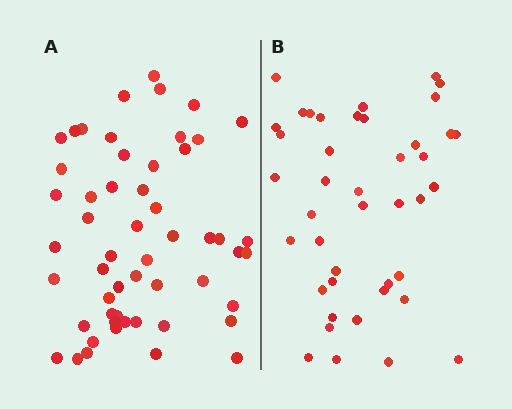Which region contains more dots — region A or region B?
Region A (the left region) has more dots.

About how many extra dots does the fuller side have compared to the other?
Region A has roughly 12 or so more dots than region B.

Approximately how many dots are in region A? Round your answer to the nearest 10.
About 50 dots. (The exact count is 54, which rounds to 50.)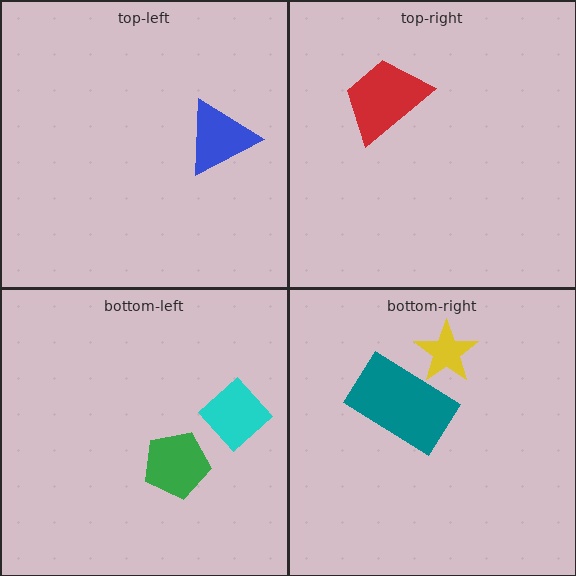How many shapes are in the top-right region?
1.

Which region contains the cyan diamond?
The bottom-left region.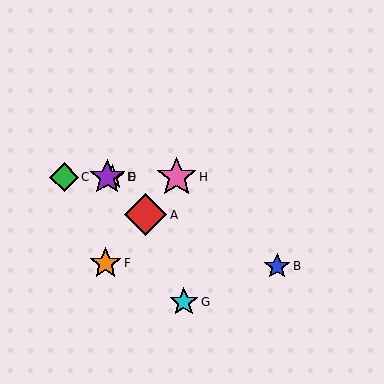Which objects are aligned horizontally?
Objects C, D, E, H are aligned horizontally.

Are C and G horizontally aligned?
No, C is at y≈177 and G is at y≈302.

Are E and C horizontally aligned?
Yes, both are at y≈177.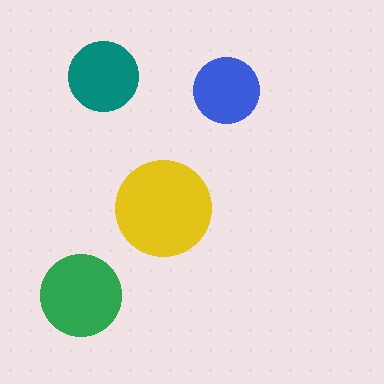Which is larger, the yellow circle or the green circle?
The yellow one.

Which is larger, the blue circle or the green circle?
The green one.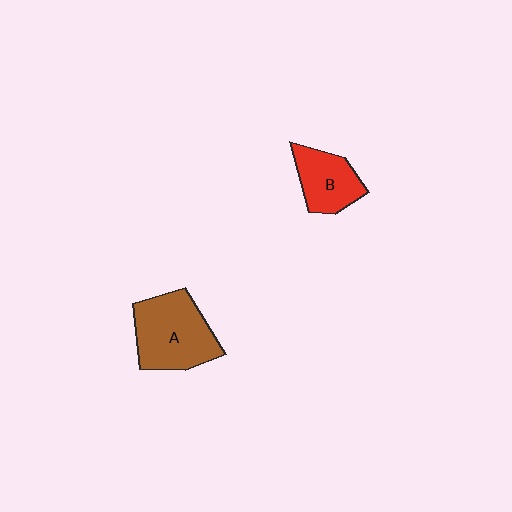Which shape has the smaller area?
Shape B (red).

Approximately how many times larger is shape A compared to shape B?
Approximately 1.6 times.